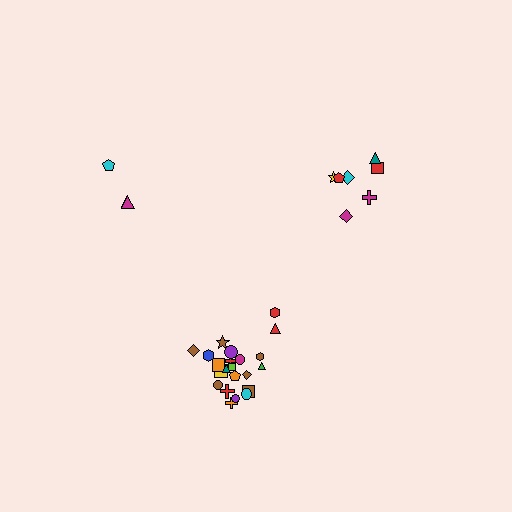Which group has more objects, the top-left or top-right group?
The top-right group.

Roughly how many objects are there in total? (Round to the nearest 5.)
Roughly 30 objects in total.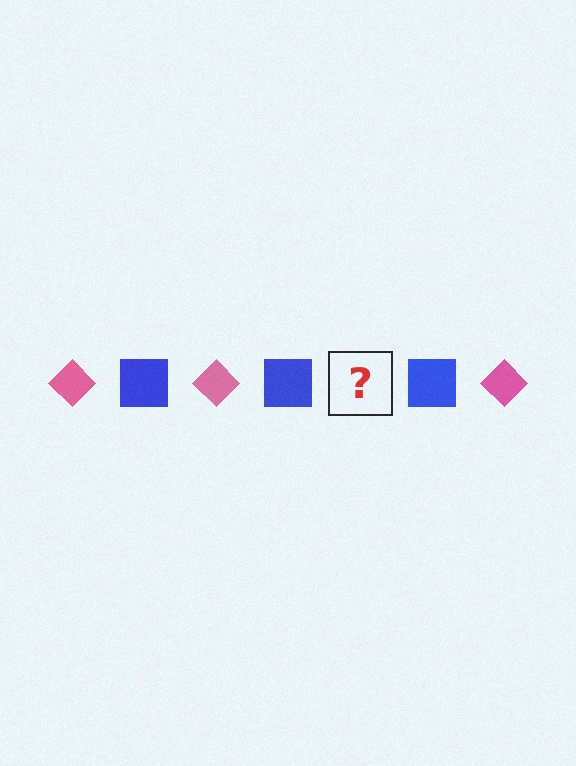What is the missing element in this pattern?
The missing element is a pink diamond.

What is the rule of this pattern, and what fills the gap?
The rule is that the pattern alternates between pink diamond and blue square. The gap should be filled with a pink diamond.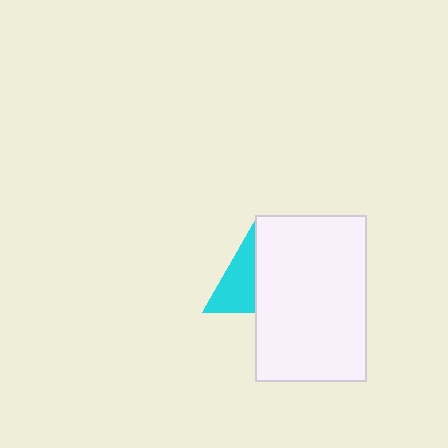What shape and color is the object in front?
The object in front is a white rectangle.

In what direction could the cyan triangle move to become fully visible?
The cyan triangle could move left. That would shift it out from behind the white rectangle entirely.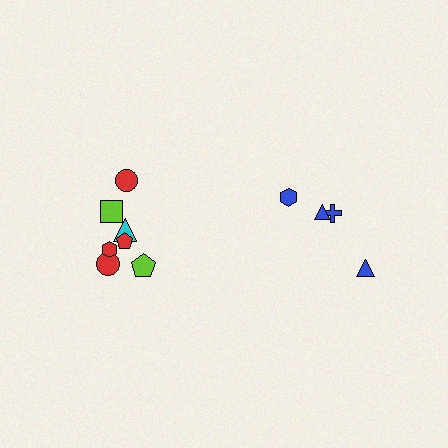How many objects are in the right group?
There are 4 objects.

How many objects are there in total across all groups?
There are 11 objects.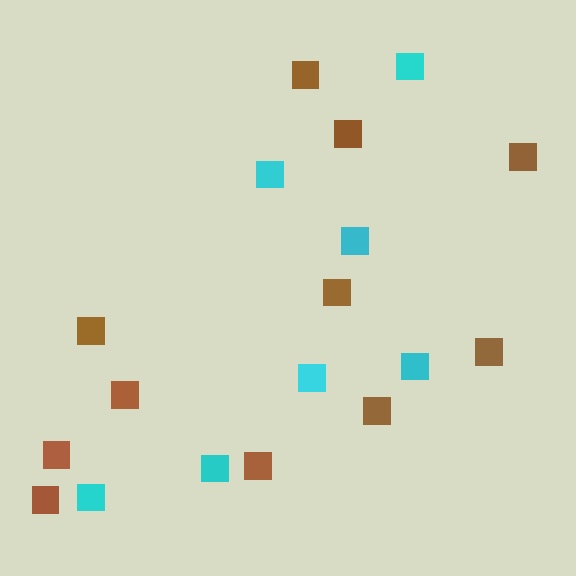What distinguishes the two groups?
There are 2 groups: one group of brown squares (11) and one group of cyan squares (7).